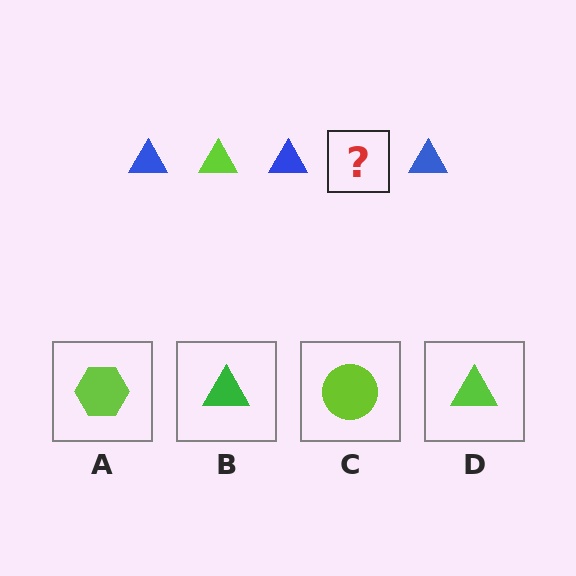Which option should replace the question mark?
Option D.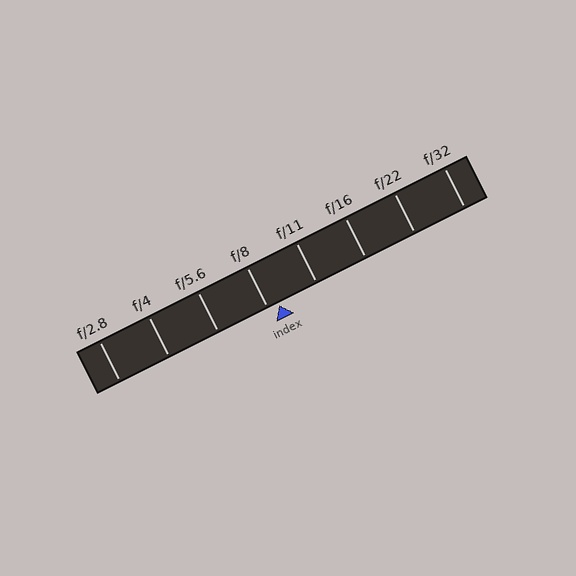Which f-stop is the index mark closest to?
The index mark is closest to f/8.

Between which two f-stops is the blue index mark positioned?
The index mark is between f/8 and f/11.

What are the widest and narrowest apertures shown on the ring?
The widest aperture shown is f/2.8 and the narrowest is f/32.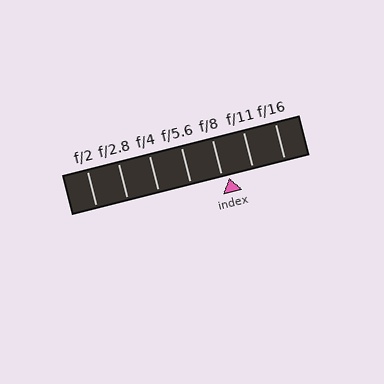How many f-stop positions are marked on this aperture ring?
There are 7 f-stop positions marked.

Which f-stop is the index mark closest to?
The index mark is closest to f/8.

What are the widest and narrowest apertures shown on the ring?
The widest aperture shown is f/2 and the narrowest is f/16.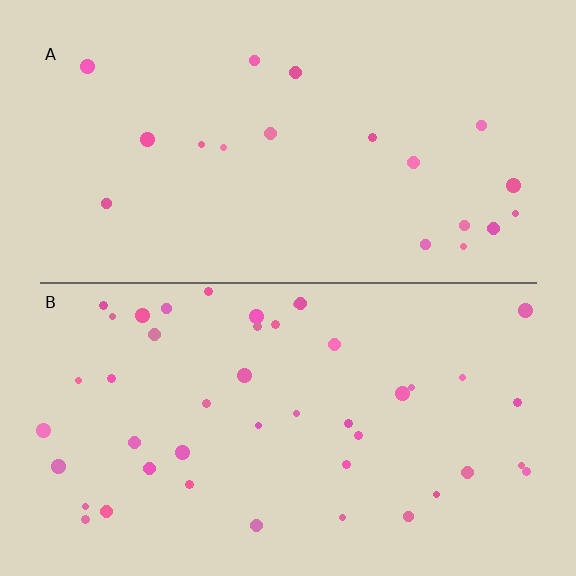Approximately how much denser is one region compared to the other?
Approximately 2.4× — region B over region A.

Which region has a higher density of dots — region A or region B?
B (the bottom).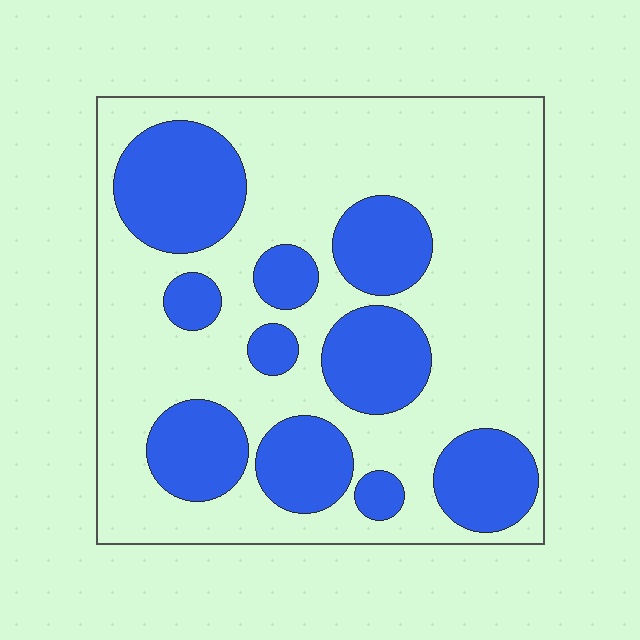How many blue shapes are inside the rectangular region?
10.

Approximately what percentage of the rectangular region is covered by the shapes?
Approximately 35%.